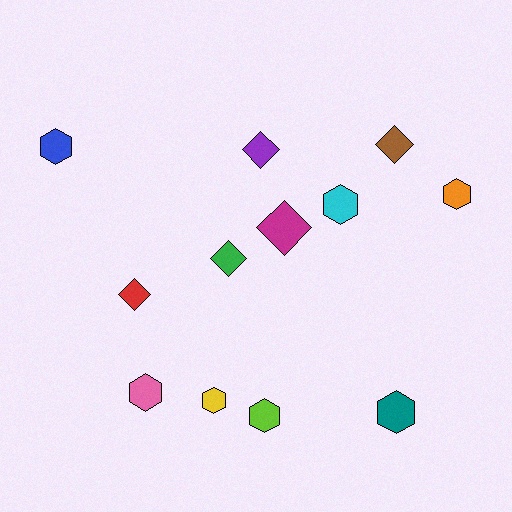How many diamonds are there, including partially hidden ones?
There are 5 diamonds.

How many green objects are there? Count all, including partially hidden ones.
There is 1 green object.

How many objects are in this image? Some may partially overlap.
There are 12 objects.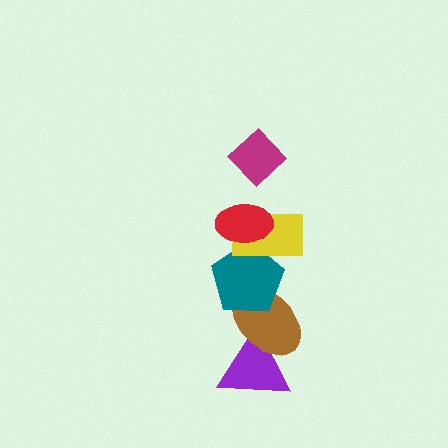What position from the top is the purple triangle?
The purple triangle is 6th from the top.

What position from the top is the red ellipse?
The red ellipse is 2nd from the top.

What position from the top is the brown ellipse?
The brown ellipse is 5th from the top.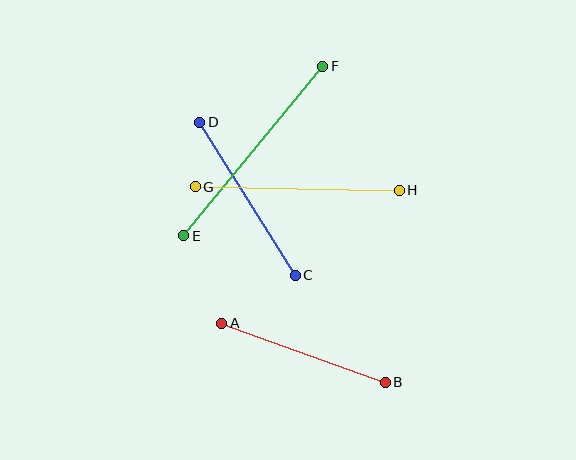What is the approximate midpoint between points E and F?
The midpoint is at approximately (253, 151) pixels.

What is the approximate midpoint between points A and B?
The midpoint is at approximately (304, 353) pixels.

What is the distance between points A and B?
The distance is approximately 174 pixels.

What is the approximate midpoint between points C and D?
The midpoint is at approximately (247, 199) pixels.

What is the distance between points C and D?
The distance is approximately 180 pixels.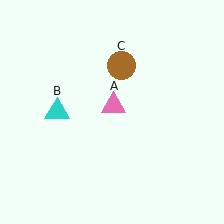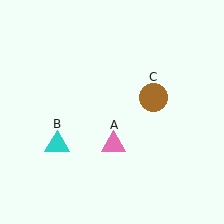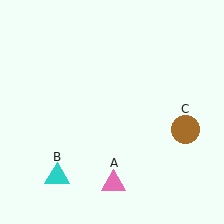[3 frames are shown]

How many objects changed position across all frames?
3 objects changed position: pink triangle (object A), cyan triangle (object B), brown circle (object C).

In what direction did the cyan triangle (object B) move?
The cyan triangle (object B) moved down.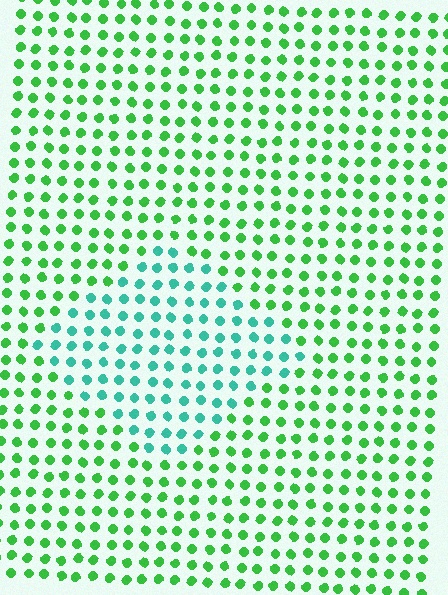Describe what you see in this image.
The image is filled with small green elements in a uniform arrangement. A diamond-shaped region is visible where the elements are tinted to a slightly different hue, forming a subtle color boundary.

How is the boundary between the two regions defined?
The boundary is defined purely by a slight shift in hue (about 43 degrees). Spacing, size, and orientation are identical on both sides.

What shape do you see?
I see a diamond.